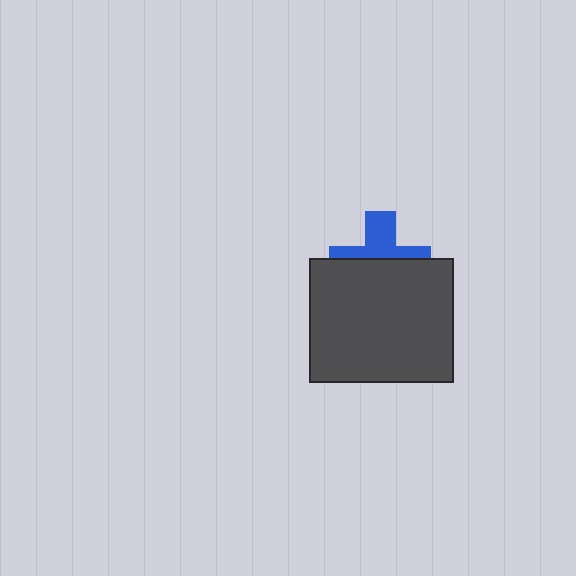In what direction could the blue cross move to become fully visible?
The blue cross could move up. That would shift it out from behind the dark gray rectangle entirely.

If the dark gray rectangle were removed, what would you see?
You would see the complete blue cross.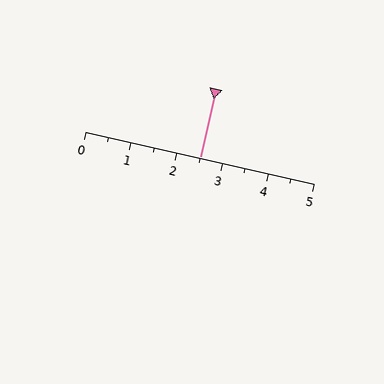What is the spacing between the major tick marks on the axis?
The major ticks are spaced 1 apart.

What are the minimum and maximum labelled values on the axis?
The axis runs from 0 to 5.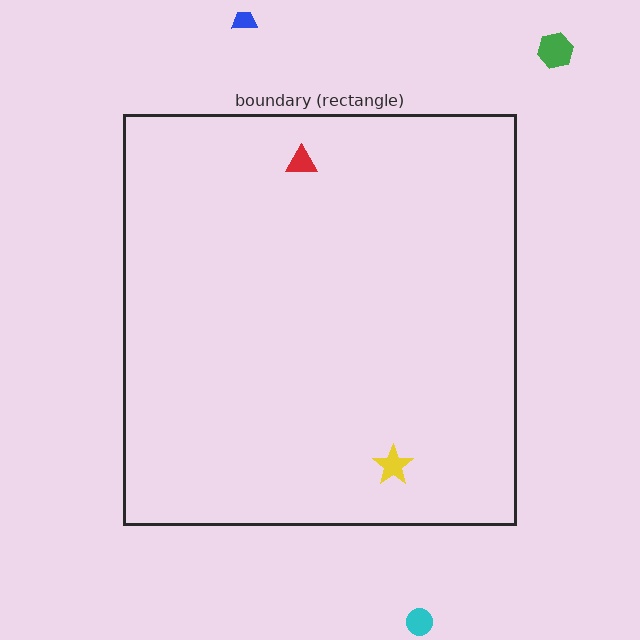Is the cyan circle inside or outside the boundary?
Outside.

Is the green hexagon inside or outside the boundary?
Outside.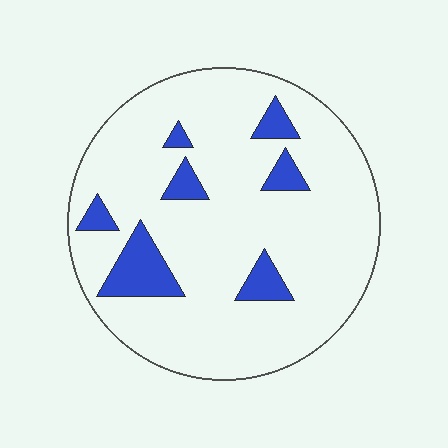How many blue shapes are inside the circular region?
7.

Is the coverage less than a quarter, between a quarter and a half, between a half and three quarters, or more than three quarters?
Less than a quarter.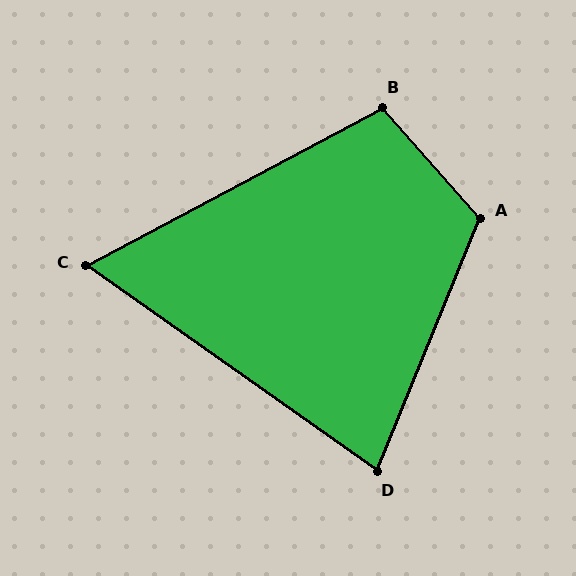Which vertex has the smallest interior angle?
C, at approximately 63 degrees.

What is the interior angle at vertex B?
Approximately 103 degrees (obtuse).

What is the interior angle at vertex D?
Approximately 77 degrees (acute).